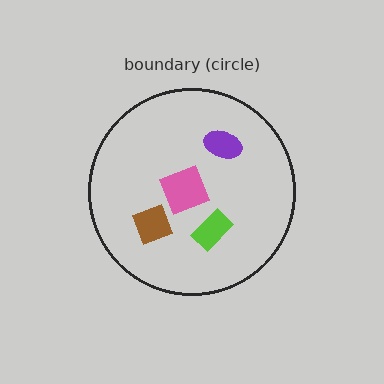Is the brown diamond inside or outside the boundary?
Inside.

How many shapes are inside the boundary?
4 inside, 0 outside.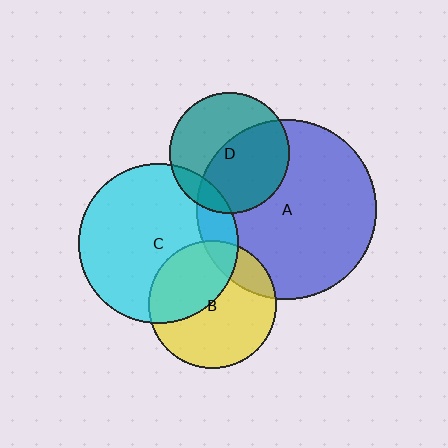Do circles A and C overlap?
Yes.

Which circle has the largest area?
Circle A (blue).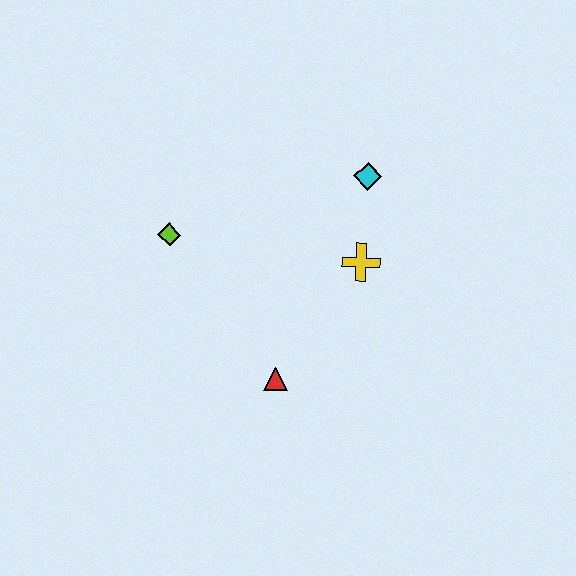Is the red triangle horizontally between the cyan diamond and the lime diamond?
Yes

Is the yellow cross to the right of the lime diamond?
Yes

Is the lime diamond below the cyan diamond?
Yes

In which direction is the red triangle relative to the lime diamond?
The red triangle is below the lime diamond.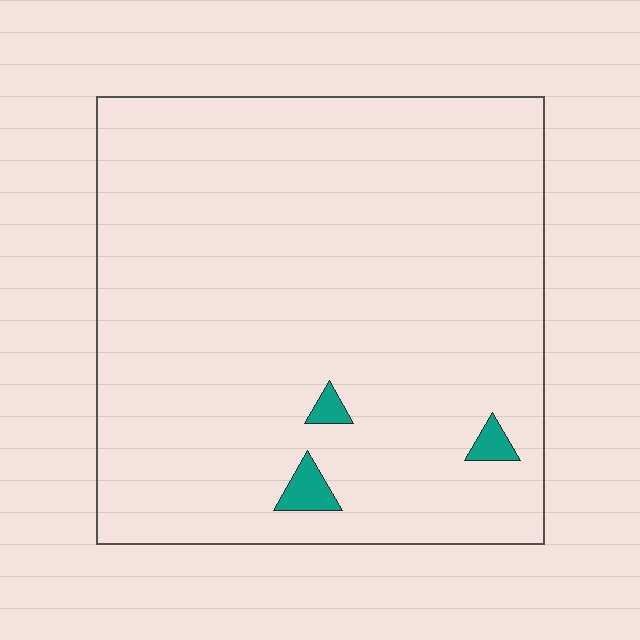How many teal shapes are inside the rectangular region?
3.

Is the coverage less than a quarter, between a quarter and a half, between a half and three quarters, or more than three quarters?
Less than a quarter.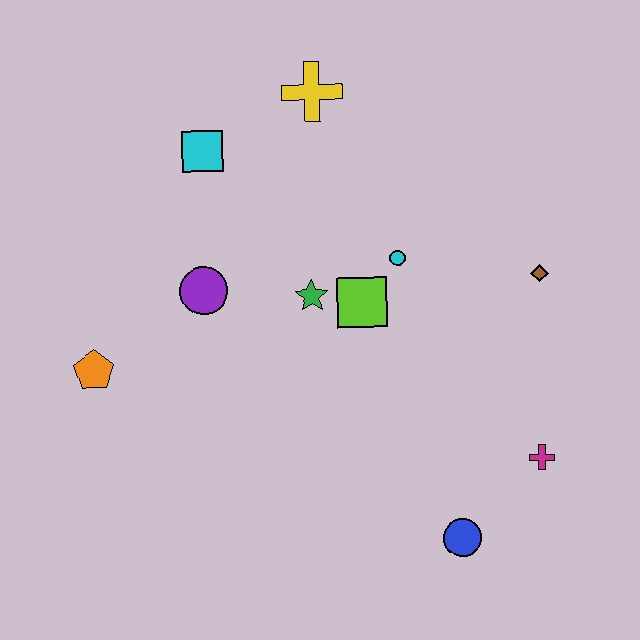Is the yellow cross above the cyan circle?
Yes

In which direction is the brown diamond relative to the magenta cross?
The brown diamond is above the magenta cross.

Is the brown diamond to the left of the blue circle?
No